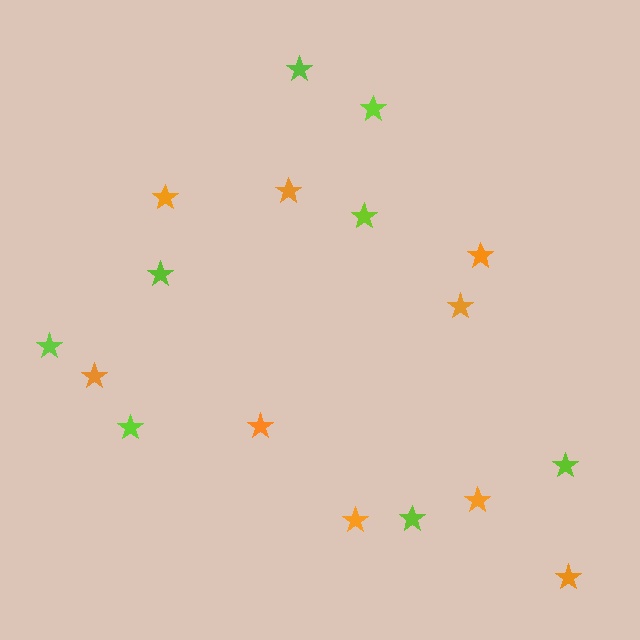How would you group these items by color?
There are 2 groups: one group of lime stars (8) and one group of orange stars (9).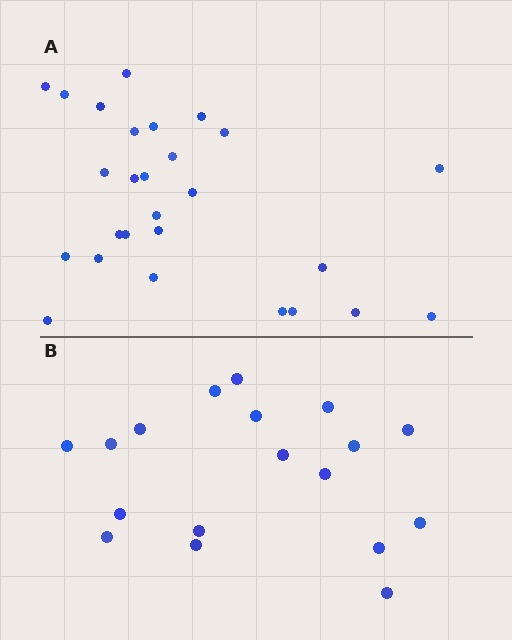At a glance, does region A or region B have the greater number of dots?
Region A (the top region) has more dots.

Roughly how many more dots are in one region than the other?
Region A has roughly 8 or so more dots than region B.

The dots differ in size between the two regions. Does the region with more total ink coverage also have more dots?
No. Region B has more total ink coverage because its dots are larger, but region A actually contains more individual dots. Total area can be misleading — the number of items is what matters here.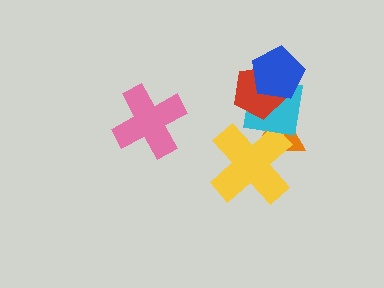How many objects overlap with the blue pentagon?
2 objects overlap with the blue pentagon.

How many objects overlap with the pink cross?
0 objects overlap with the pink cross.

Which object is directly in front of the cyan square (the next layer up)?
The red pentagon is directly in front of the cyan square.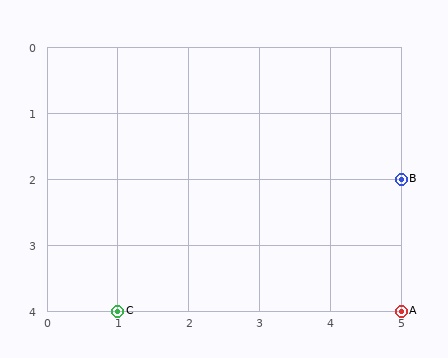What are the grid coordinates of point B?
Point B is at grid coordinates (5, 2).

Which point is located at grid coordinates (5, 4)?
Point A is at (5, 4).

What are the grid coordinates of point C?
Point C is at grid coordinates (1, 4).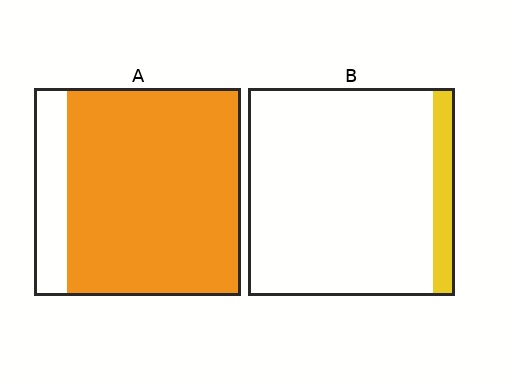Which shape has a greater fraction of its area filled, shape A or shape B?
Shape A.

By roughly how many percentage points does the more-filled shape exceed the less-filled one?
By roughly 75 percentage points (A over B).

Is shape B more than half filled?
No.